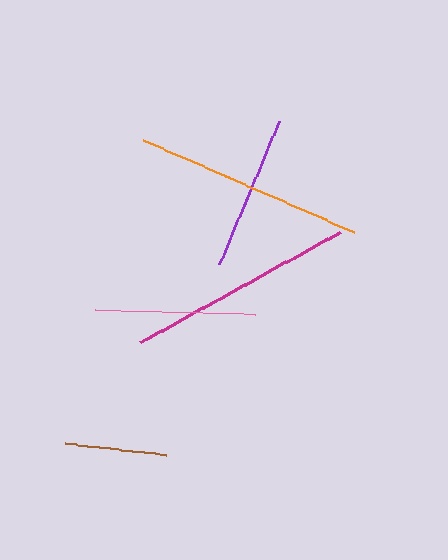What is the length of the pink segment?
The pink segment is approximately 160 pixels long.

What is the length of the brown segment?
The brown segment is approximately 101 pixels long.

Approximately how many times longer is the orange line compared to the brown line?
The orange line is approximately 2.3 times the length of the brown line.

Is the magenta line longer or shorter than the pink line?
The magenta line is longer than the pink line.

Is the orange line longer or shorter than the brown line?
The orange line is longer than the brown line.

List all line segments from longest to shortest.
From longest to shortest: orange, magenta, pink, purple, brown.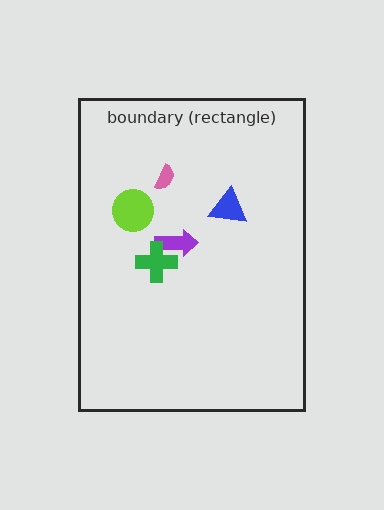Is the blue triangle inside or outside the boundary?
Inside.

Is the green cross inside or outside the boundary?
Inside.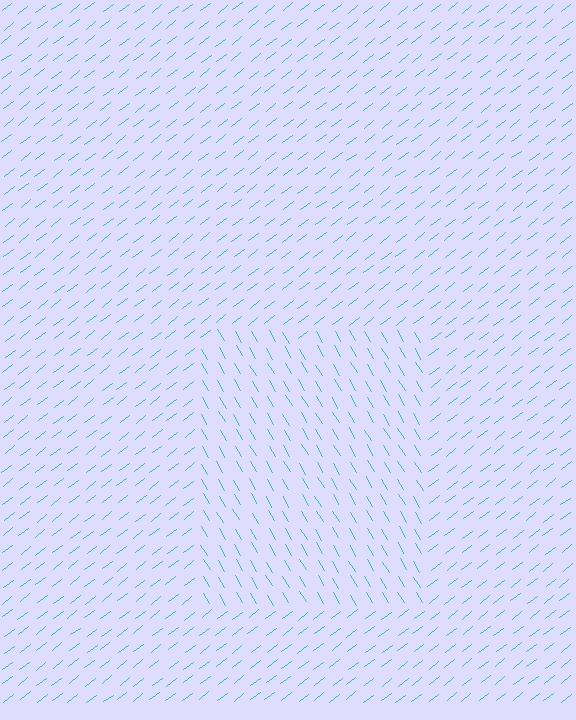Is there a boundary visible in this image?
Yes, there is a texture boundary formed by a change in line orientation.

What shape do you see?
I see a rectangle.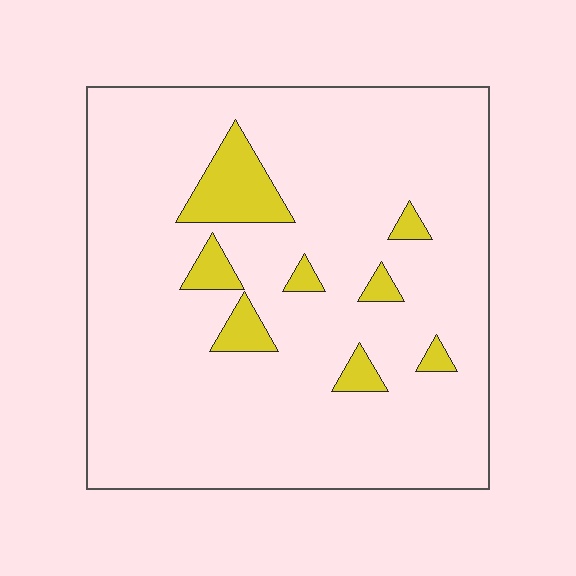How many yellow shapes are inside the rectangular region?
8.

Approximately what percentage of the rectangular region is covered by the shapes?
Approximately 10%.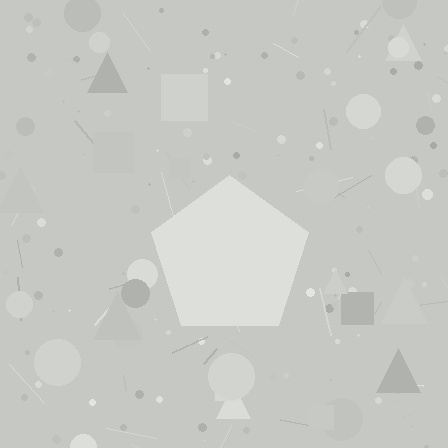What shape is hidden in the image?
A pentagon is hidden in the image.